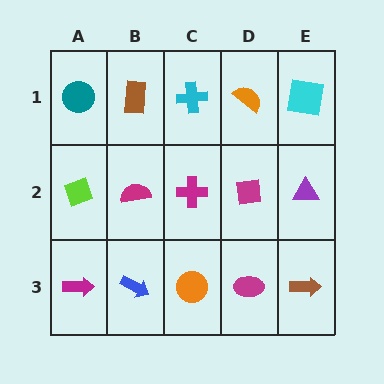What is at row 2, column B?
A magenta semicircle.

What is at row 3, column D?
A magenta ellipse.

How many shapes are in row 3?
5 shapes.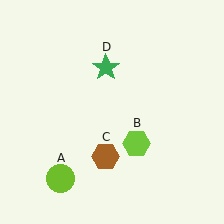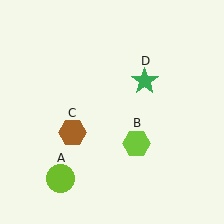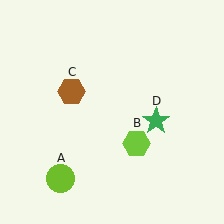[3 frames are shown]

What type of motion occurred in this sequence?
The brown hexagon (object C), green star (object D) rotated clockwise around the center of the scene.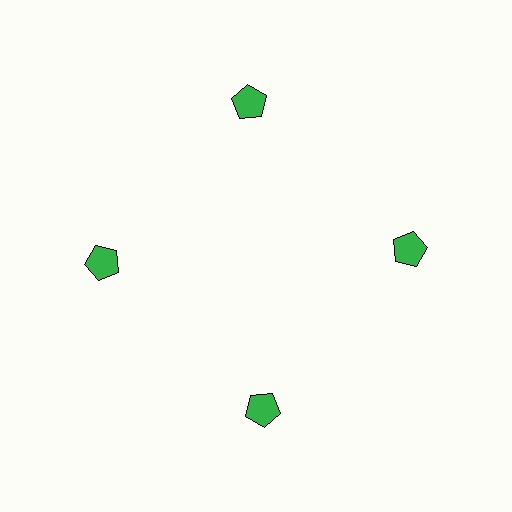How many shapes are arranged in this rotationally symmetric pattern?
There are 4 shapes, arranged in 4 groups of 1.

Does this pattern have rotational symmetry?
Yes, this pattern has 4-fold rotational symmetry. It looks the same after rotating 90 degrees around the center.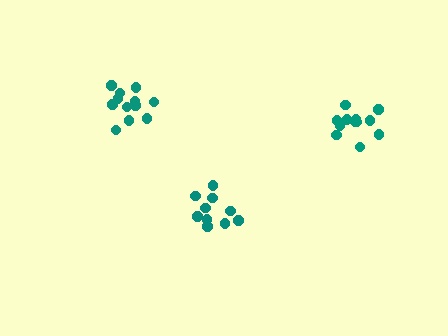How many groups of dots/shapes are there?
There are 3 groups.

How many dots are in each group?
Group 1: 13 dots, Group 2: 10 dots, Group 3: 12 dots (35 total).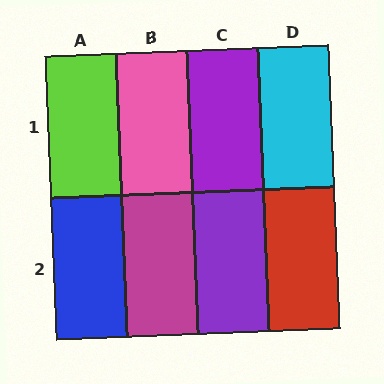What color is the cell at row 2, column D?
Red.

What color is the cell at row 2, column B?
Magenta.